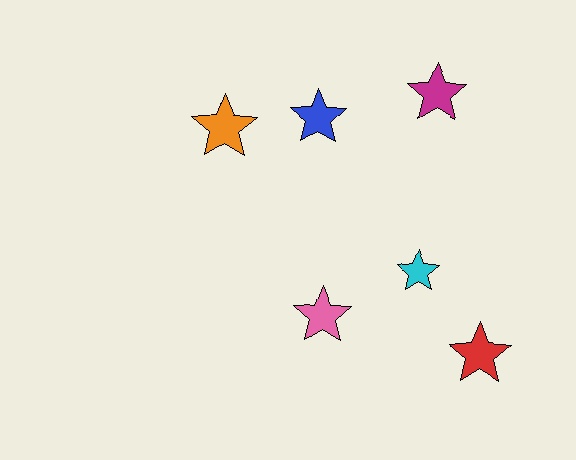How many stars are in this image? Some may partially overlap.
There are 6 stars.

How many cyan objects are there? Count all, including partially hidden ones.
There is 1 cyan object.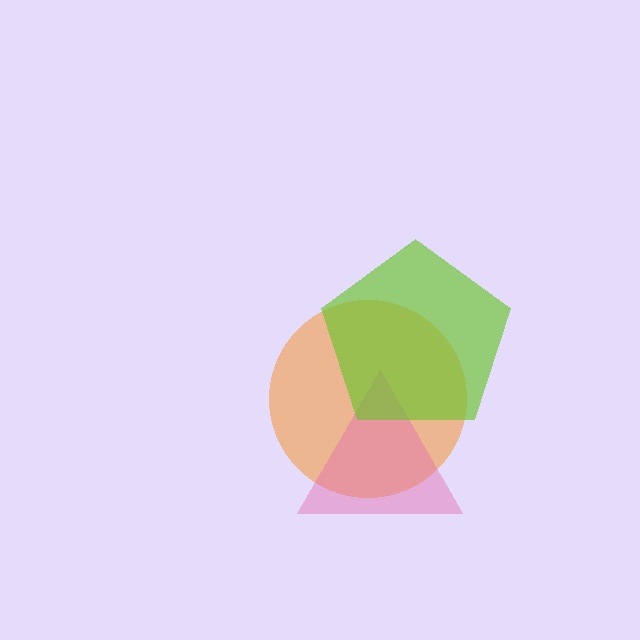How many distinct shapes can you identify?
There are 3 distinct shapes: an orange circle, a pink triangle, a lime pentagon.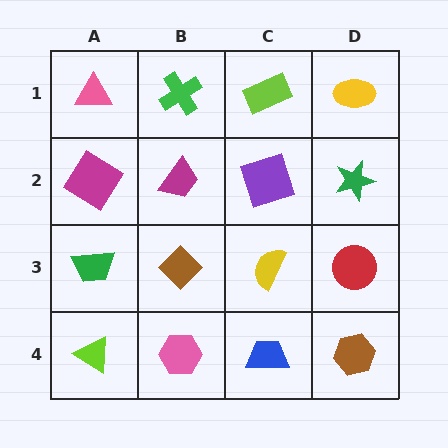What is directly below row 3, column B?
A pink hexagon.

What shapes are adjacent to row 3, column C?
A purple square (row 2, column C), a blue trapezoid (row 4, column C), a brown diamond (row 3, column B), a red circle (row 3, column D).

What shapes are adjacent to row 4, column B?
A brown diamond (row 3, column B), a lime triangle (row 4, column A), a blue trapezoid (row 4, column C).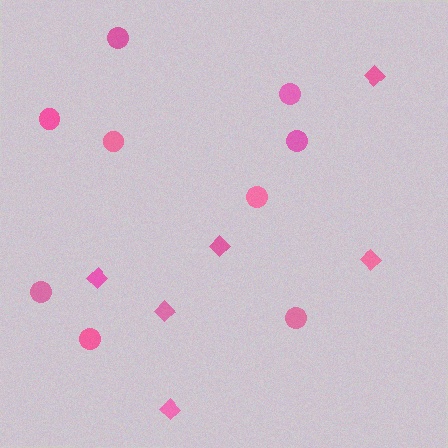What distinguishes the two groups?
There are 2 groups: one group of diamonds (6) and one group of circles (9).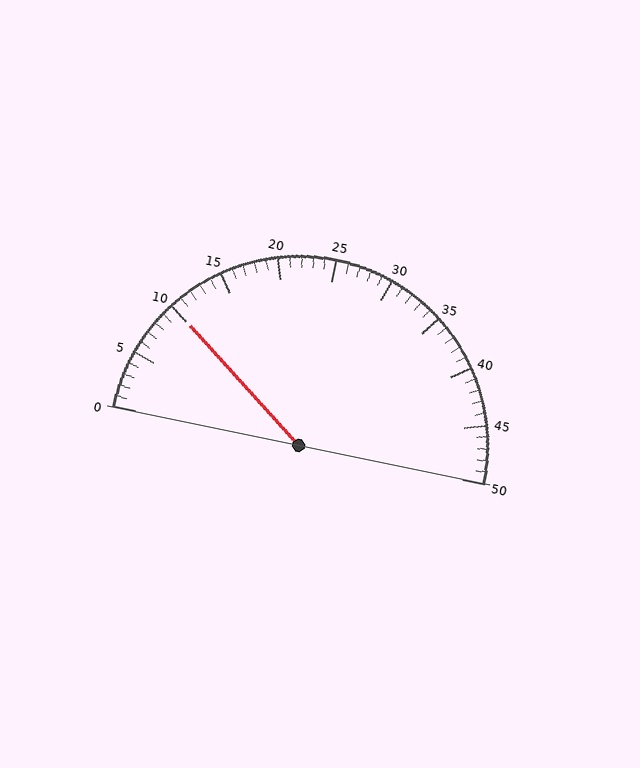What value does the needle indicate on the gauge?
The needle indicates approximately 10.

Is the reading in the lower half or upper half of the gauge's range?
The reading is in the lower half of the range (0 to 50).